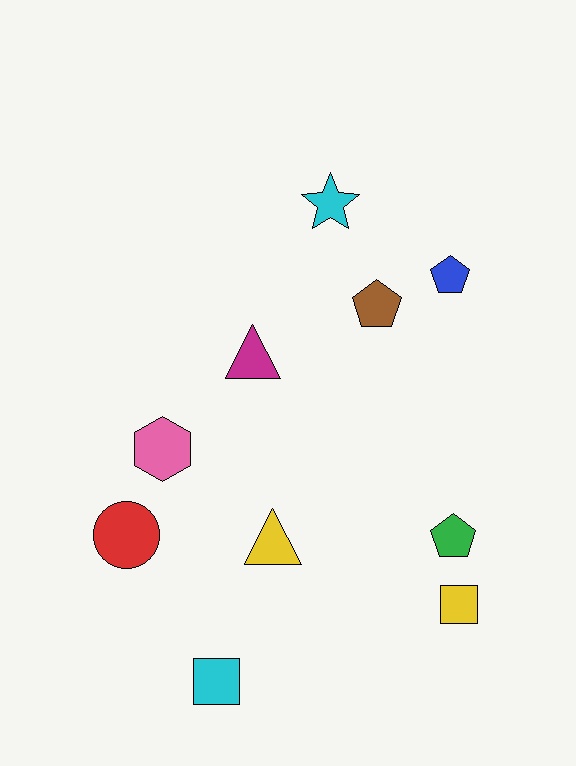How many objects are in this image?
There are 10 objects.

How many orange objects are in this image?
There are no orange objects.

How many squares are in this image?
There are 2 squares.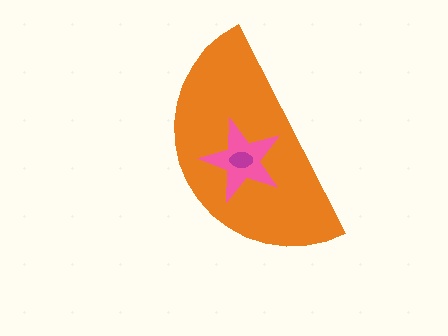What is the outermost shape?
The orange semicircle.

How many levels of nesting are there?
3.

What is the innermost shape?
The magenta ellipse.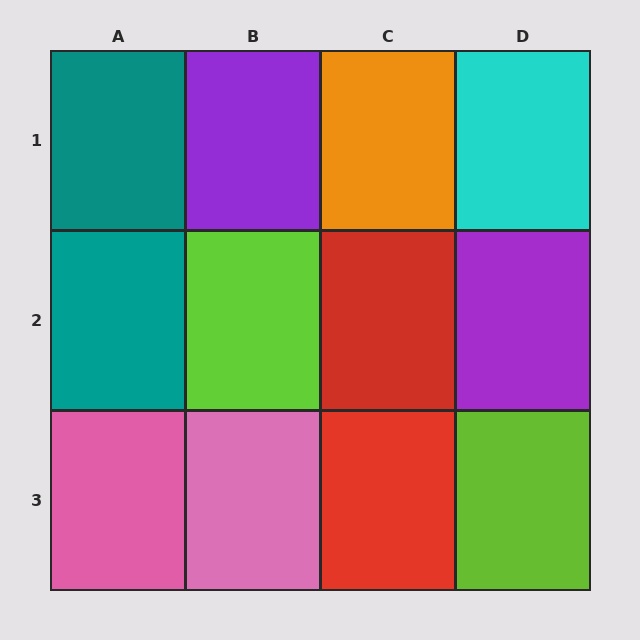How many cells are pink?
2 cells are pink.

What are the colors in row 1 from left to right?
Teal, purple, orange, cyan.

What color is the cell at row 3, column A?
Pink.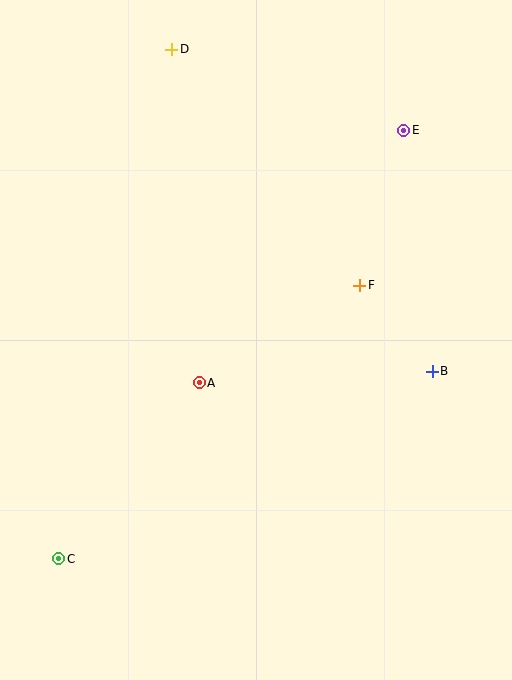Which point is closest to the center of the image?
Point A at (199, 383) is closest to the center.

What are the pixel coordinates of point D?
Point D is at (172, 49).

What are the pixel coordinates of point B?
Point B is at (432, 371).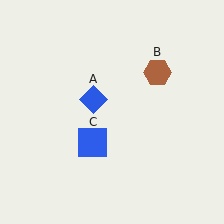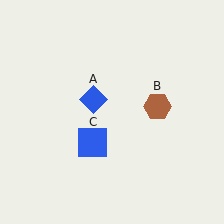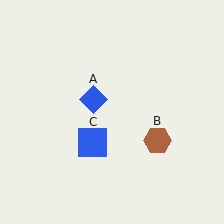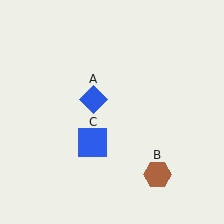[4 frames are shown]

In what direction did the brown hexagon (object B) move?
The brown hexagon (object B) moved down.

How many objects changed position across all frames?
1 object changed position: brown hexagon (object B).